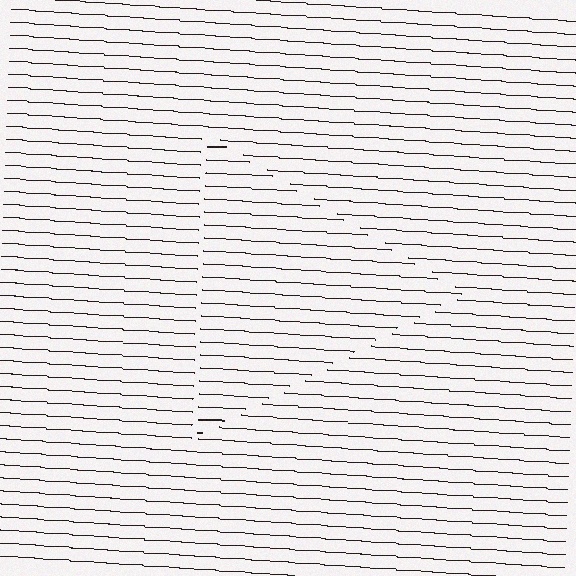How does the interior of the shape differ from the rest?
The interior of the shape contains the same grating, shifted by half a period — the contour is defined by the phase discontinuity where line-ends from the inner and outer gratings abut.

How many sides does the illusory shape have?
3 sides — the line-ends trace a triangle.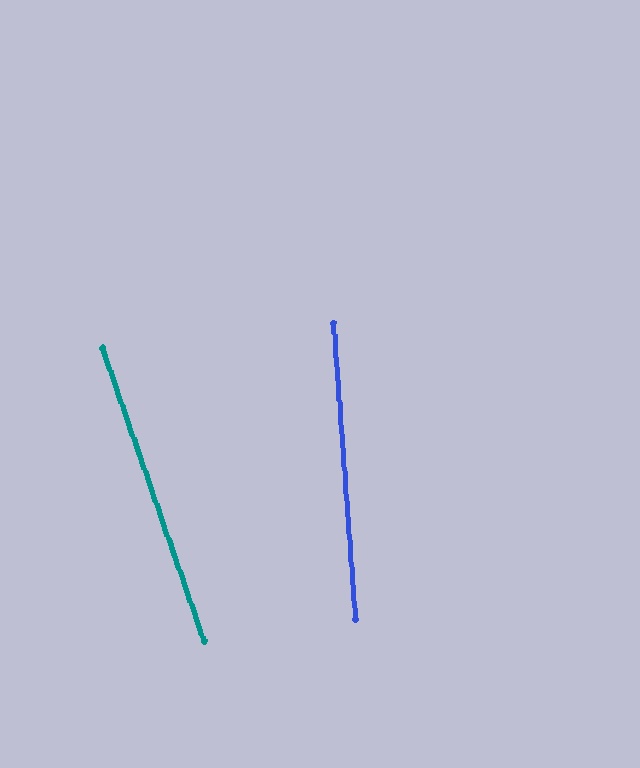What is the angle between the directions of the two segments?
Approximately 15 degrees.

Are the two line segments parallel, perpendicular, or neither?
Neither parallel nor perpendicular — they differ by about 15°.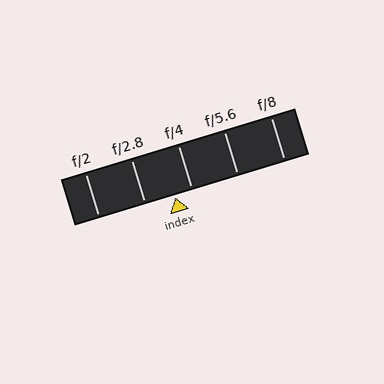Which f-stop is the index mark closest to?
The index mark is closest to f/4.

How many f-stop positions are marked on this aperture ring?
There are 5 f-stop positions marked.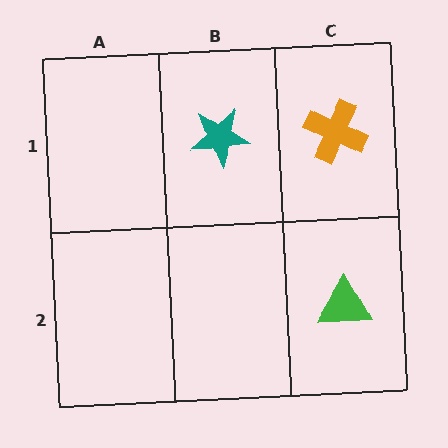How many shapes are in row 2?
1 shape.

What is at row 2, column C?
A green triangle.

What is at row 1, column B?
A teal star.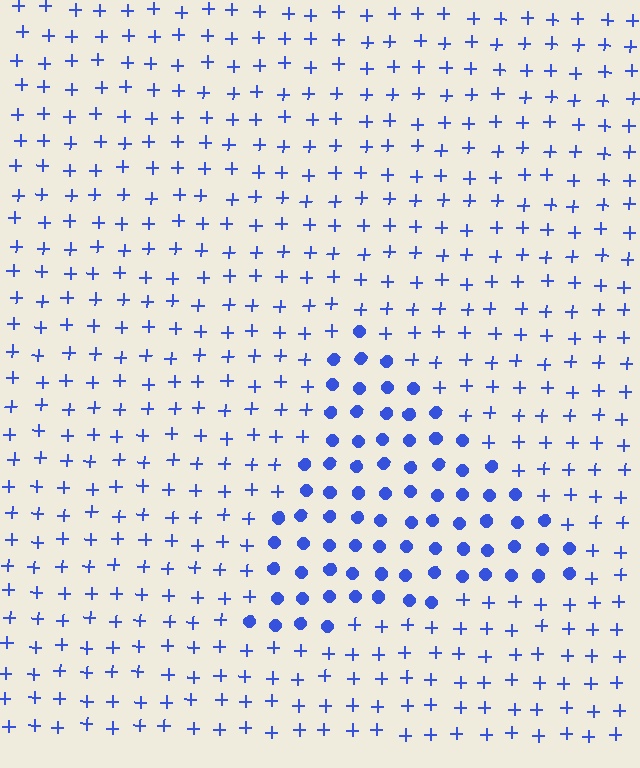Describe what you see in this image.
The image is filled with small blue elements arranged in a uniform grid. A triangle-shaped region contains circles, while the surrounding area contains plus signs. The boundary is defined purely by the change in element shape.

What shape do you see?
I see a triangle.